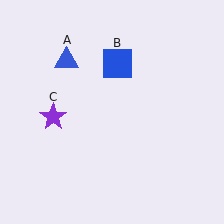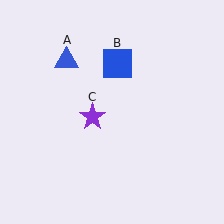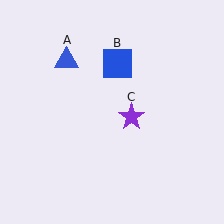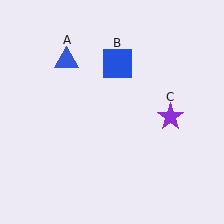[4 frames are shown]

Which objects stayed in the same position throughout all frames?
Blue triangle (object A) and blue square (object B) remained stationary.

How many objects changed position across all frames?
1 object changed position: purple star (object C).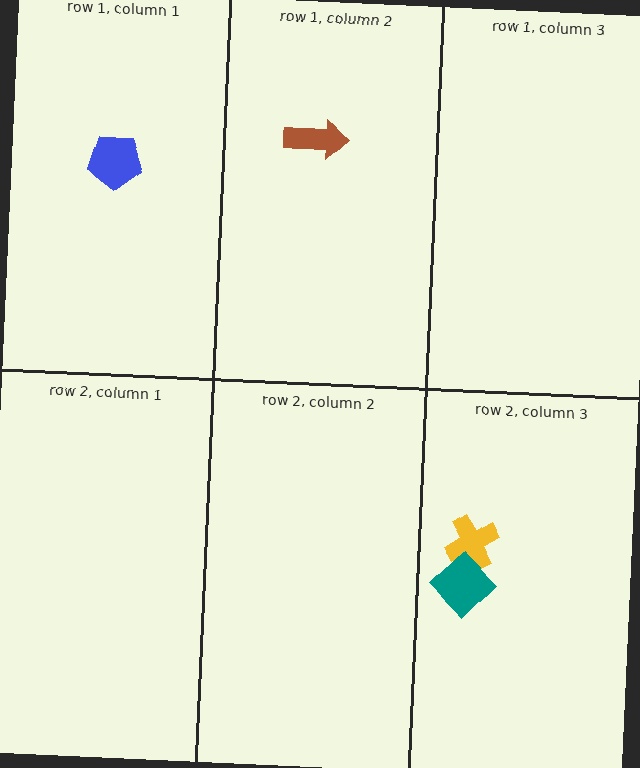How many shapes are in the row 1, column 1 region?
1.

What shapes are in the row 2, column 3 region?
The yellow cross, the teal diamond.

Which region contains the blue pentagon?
The row 1, column 1 region.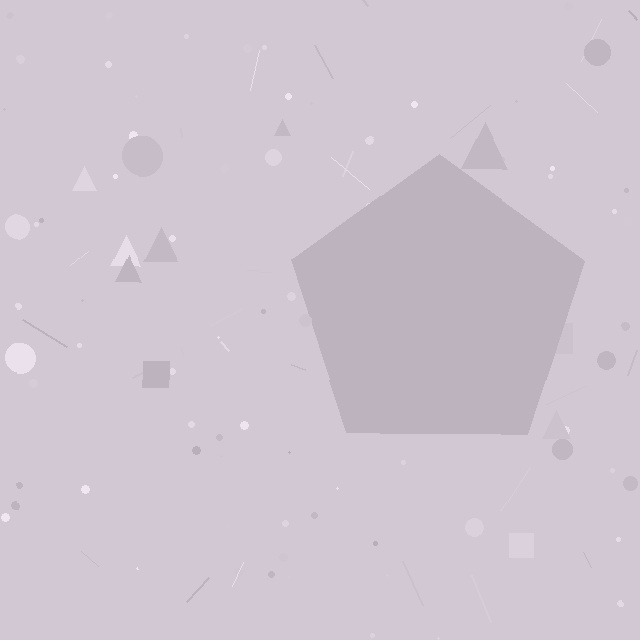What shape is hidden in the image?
A pentagon is hidden in the image.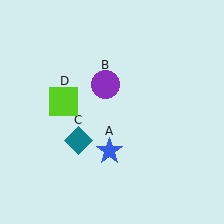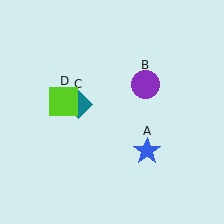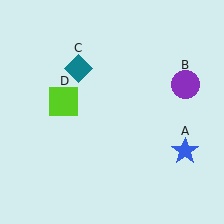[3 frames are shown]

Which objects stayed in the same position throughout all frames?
Lime square (object D) remained stationary.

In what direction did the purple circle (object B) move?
The purple circle (object B) moved right.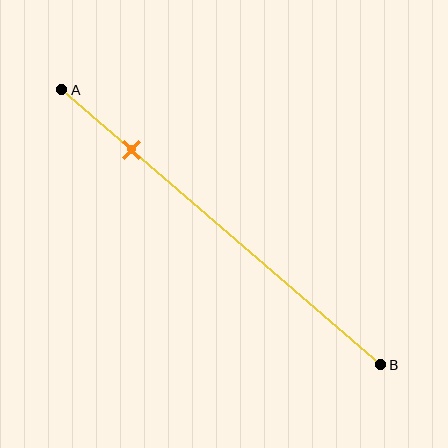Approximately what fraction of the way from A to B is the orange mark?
The orange mark is approximately 20% of the way from A to B.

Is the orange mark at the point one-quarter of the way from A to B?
No, the mark is at about 20% from A, not at the 25% one-quarter point.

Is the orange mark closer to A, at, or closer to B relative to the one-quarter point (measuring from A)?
The orange mark is closer to point A than the one-quarter point of segment AB.